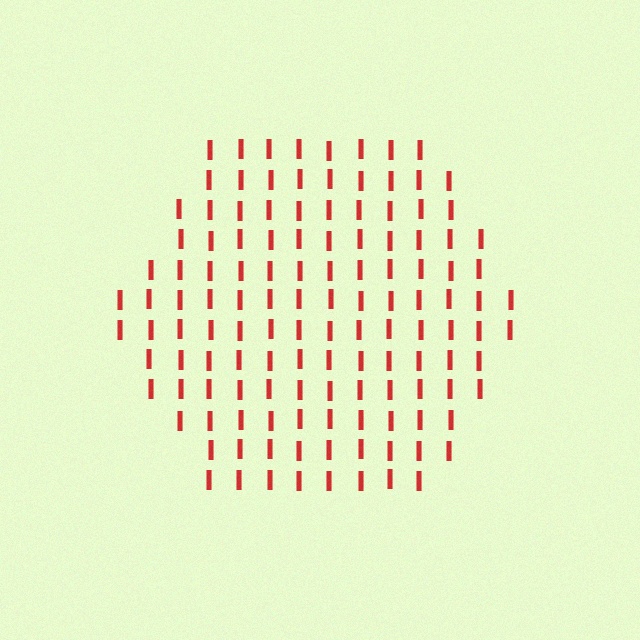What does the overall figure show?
The overall figure shows a hexagon.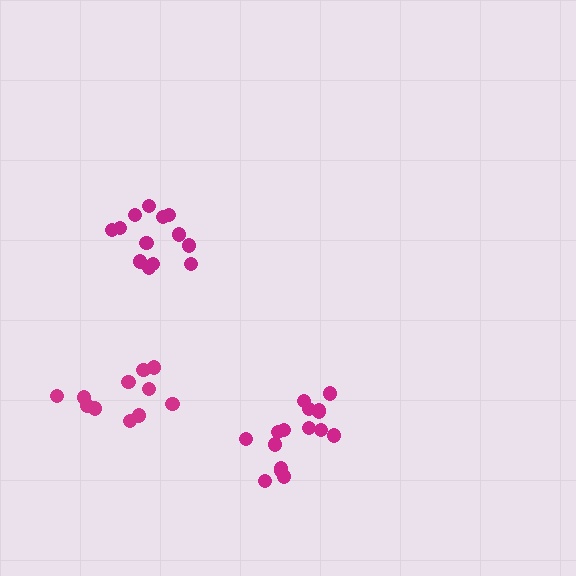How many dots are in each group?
Group 1: 16 dots, Group 2: 13 dots, Group 3: 11 dots (40 total).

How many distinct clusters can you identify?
There are 3 distinct clusters.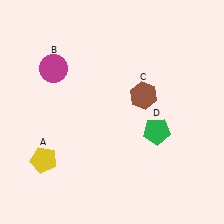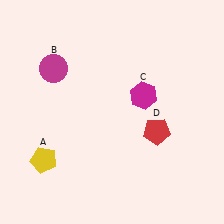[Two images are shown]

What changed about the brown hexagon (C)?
In Image 1, C is brown. In Image 2, it changed to magenta.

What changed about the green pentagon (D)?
In Image 1, D is green. In Image 2, it changed to red.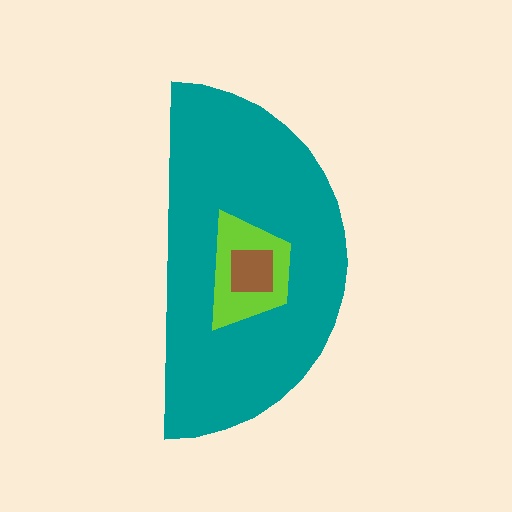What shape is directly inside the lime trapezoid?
The brown square.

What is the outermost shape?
The teal semicircle.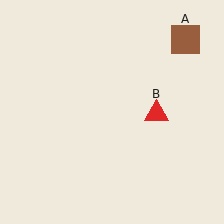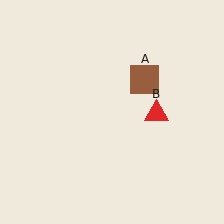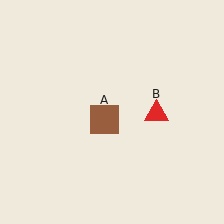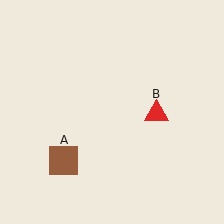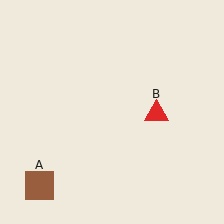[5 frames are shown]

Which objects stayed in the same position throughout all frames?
Red triangle (object B) remained stationary.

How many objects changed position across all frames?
1 object changed position: brown square (object A).